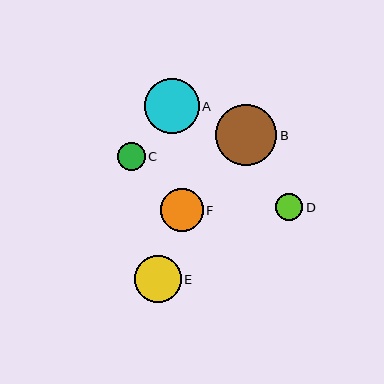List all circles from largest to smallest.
From largest to smallest: B, A, E, F, C, D.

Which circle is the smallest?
Circle D is the smallest with a size of approximately 27 pixels.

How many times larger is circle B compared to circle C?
Circle B is approximately 2.2 times the size of circle C.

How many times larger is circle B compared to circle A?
Circle B is approximately 1.1 times the size of circle A.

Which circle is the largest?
Circle B is the largest with a size of approximately 62 pixels.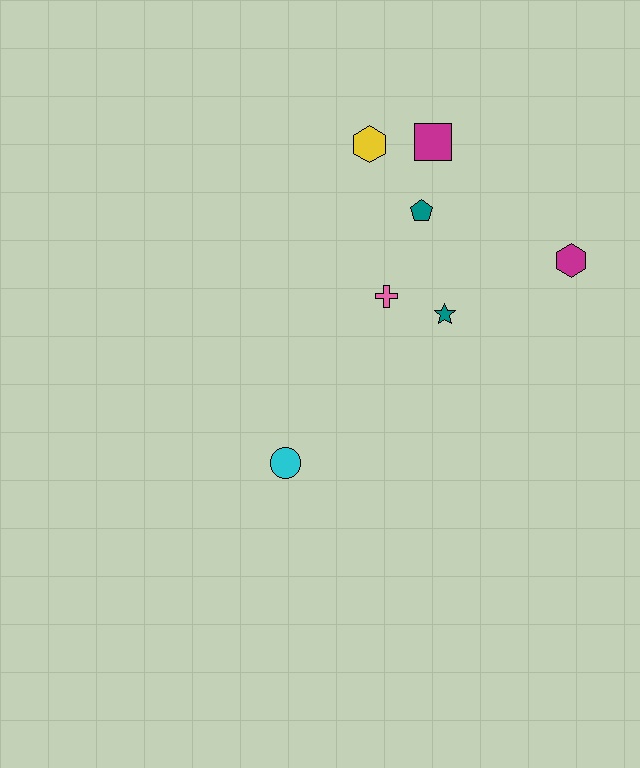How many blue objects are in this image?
There are no blue objects.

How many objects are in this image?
There are 7 objects.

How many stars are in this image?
There is 1 star.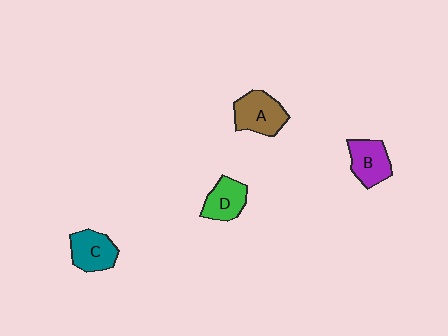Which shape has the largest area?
Shape A (brown).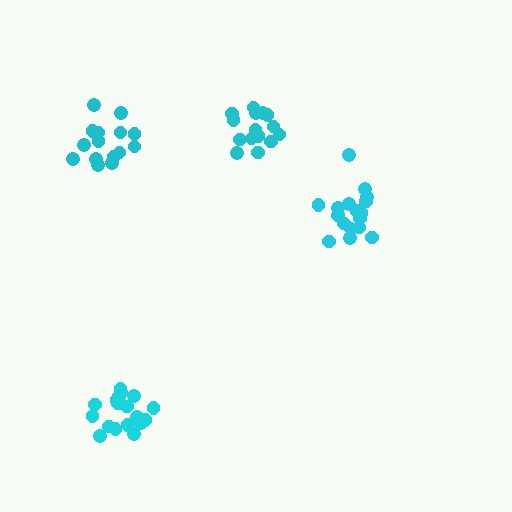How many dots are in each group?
Group 1: 20 dots, Group 2: 15 dots, Group 3: 18 dots, Group 4: 15 dots (68 total).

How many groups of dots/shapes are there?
There are 4 groups.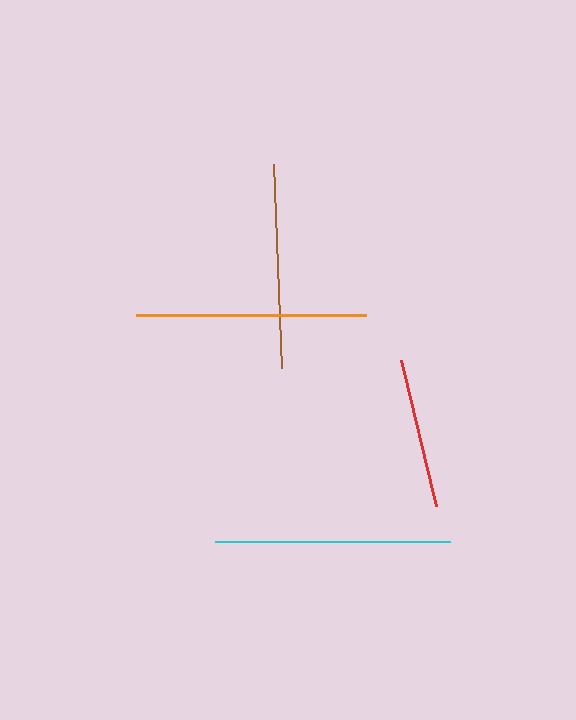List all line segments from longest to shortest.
From longest to shortest: cyan, orange, brown, red.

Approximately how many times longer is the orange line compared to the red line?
The orange line is approximately 1.5 times the length of the red line.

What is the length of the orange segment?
The orange segment is approximately 229 pixels long.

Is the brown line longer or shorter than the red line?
The brown line is longer than the red line.